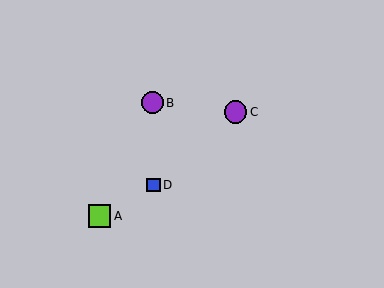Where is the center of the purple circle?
The center of the purple circle is at (152, 103).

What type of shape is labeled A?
Shape A is a lime square.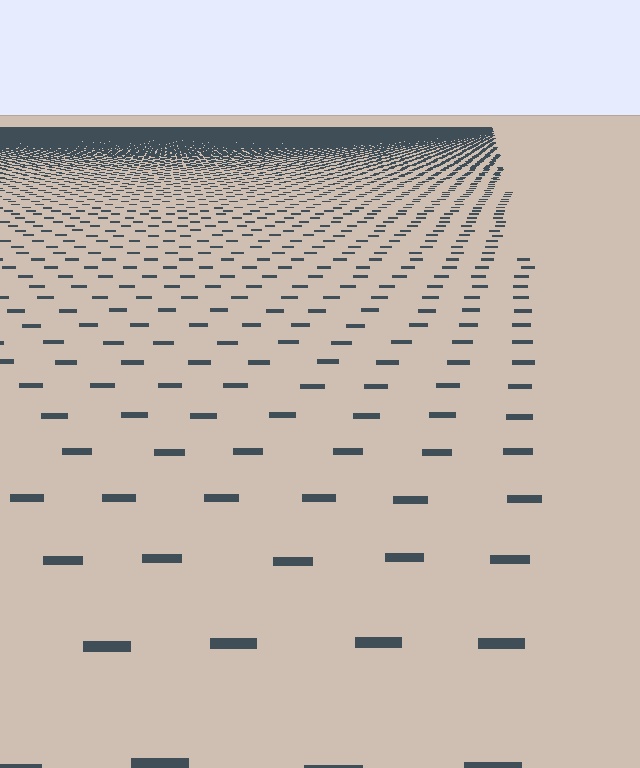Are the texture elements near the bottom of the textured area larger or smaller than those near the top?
Larger. Near the bottom, elements are closer to the viewer and appear at a bigger on-screen size.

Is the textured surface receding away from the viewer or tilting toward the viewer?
The surface is receding away from the viewer. Texture elements get smaller and denser toward the top.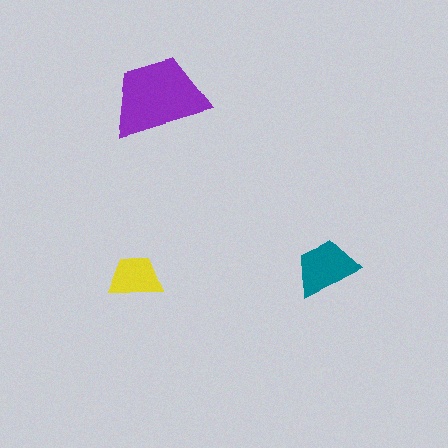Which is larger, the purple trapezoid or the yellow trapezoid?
The purple one.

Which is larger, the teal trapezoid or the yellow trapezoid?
The teal one.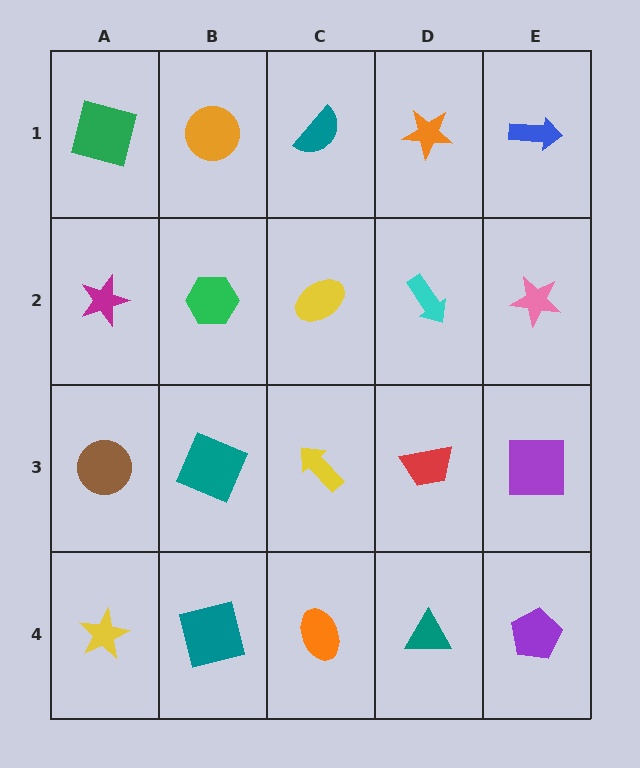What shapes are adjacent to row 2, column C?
A teal semicircle (row 1, column C), a yellow arrow (row 3, column C), a green hexagon (row 2, column B), a cyan arrow (row 2, column D).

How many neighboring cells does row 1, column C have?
3.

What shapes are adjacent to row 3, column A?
A magenta star (row 2, column A), a yellow star (row 4, column A), a teal square (row 3, column B).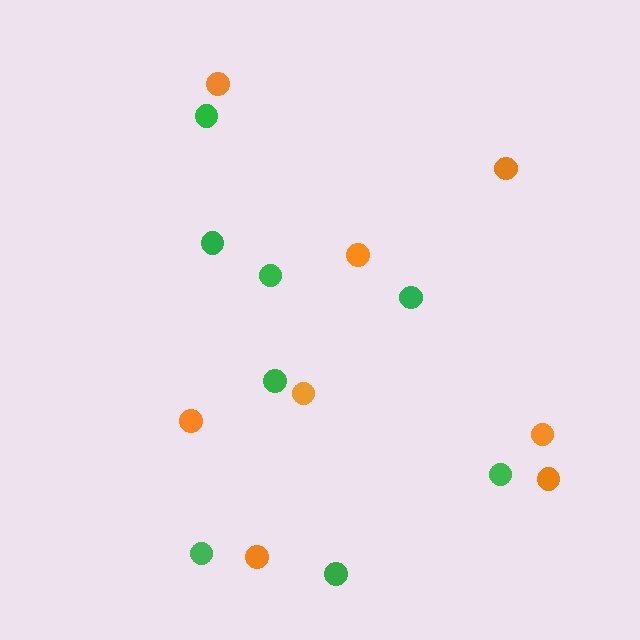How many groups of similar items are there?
There are 2 groups: one group of orange circles (8) and one group of green circles (8).